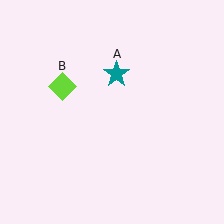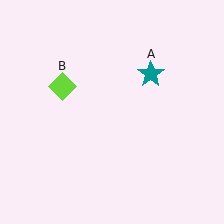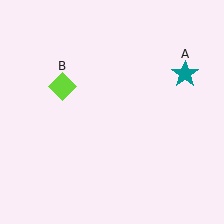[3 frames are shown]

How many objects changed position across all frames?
1 object changed position: teal star (object A).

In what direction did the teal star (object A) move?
The teal star (object A) moved right.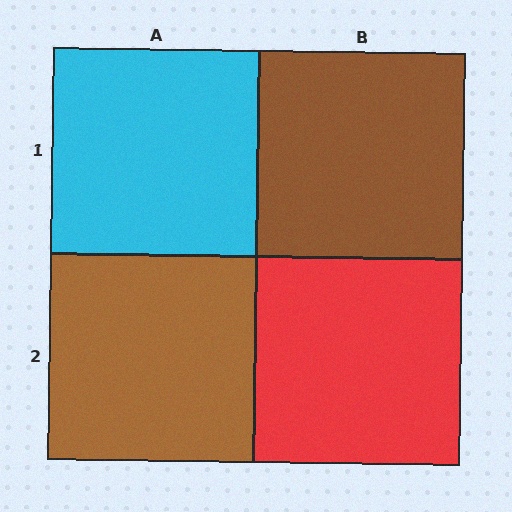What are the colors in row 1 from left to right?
Cyan, brown.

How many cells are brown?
2 cells are brown.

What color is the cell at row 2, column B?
Red.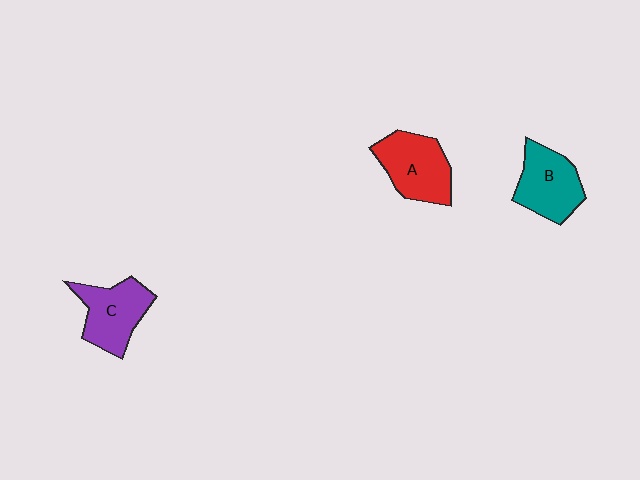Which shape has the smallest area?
Shape B (teal).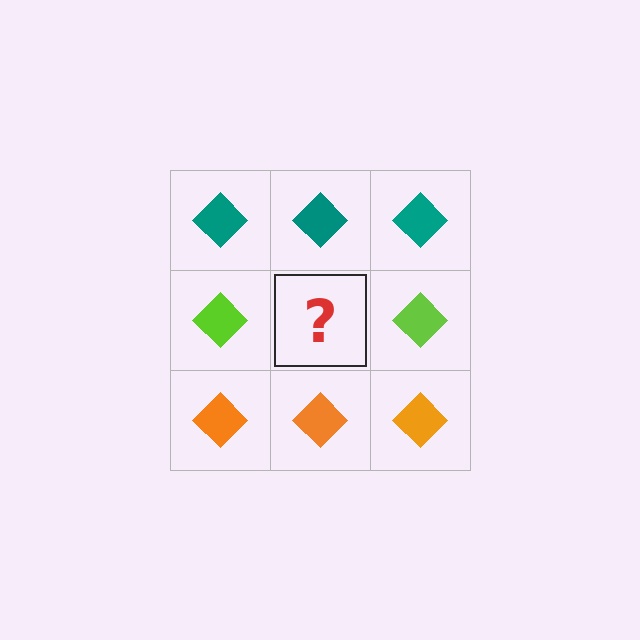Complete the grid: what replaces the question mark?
The question mark should be replaced with a lime diamond.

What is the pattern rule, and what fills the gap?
The rule is that each row has a consistent color. The gap should be filled with a lime diamond.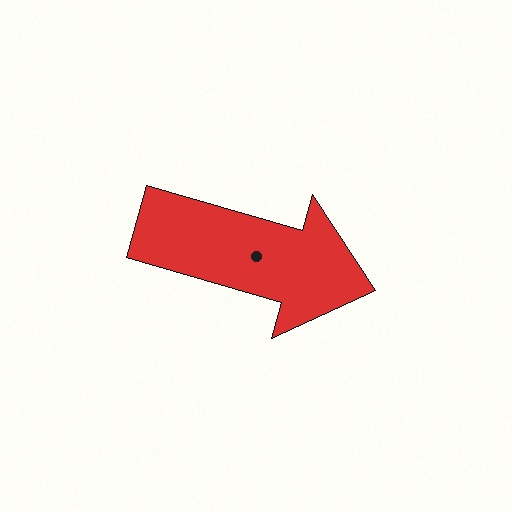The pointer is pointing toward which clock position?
Roughly 4 o'clock.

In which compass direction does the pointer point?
East.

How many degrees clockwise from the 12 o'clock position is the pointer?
Approximately 106 degrees.